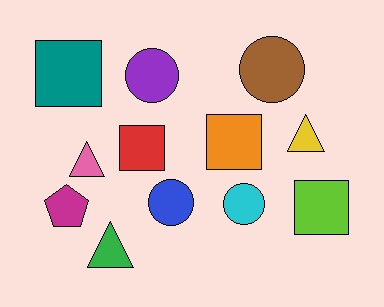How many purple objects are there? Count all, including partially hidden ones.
There is 1 purple object.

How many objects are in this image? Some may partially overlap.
There are 12 objects.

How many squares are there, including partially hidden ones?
There are 4 squares.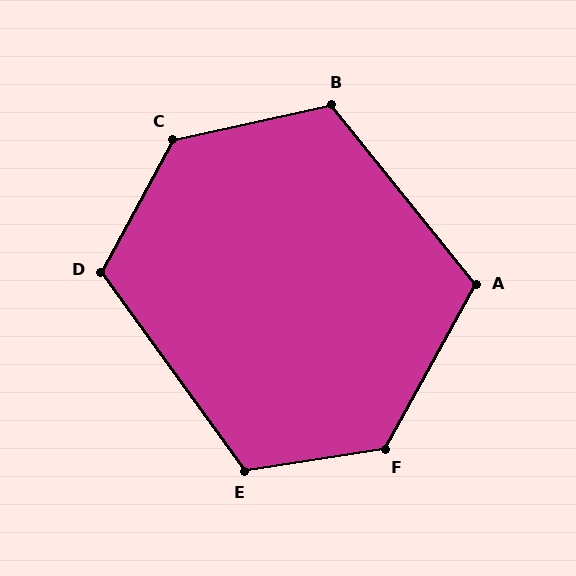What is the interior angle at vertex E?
Approximately 117 degrees (obtuse).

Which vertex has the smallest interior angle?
A, at approximately 112 degrees.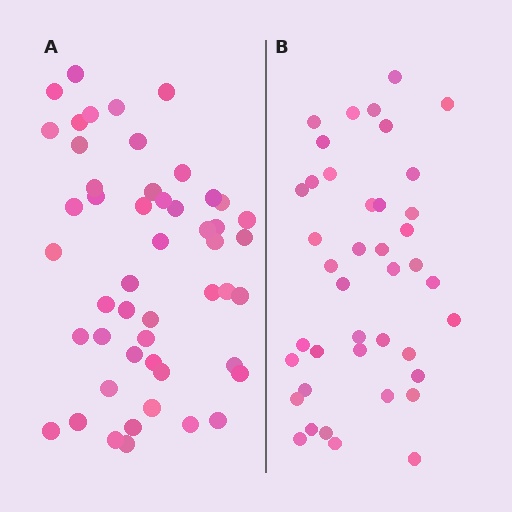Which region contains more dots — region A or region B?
Region A (the left region) has more dots.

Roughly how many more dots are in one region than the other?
Region A has roughly 8 or so more dots than region B.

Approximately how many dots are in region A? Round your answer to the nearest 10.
About 50 dots.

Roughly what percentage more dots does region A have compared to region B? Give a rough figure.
About 20% more.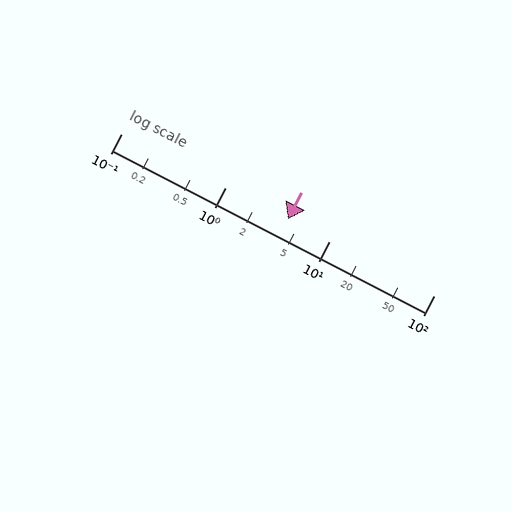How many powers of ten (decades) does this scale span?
The scale spans 3 decades, from 0.1 to 100.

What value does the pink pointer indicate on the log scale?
The pointer indicates approximately 4.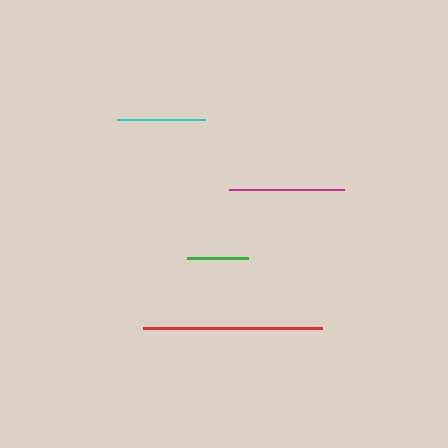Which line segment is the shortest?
The green line is the shortest at approximately 60 pixels.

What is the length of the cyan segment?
The cyan segment is approximately 88 pixels long.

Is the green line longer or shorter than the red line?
The red line is longer than the green line.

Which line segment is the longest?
The red line is the longest at approximately 179 pixels.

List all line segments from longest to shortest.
From longest to shortest: red, magenta, cyan, green.